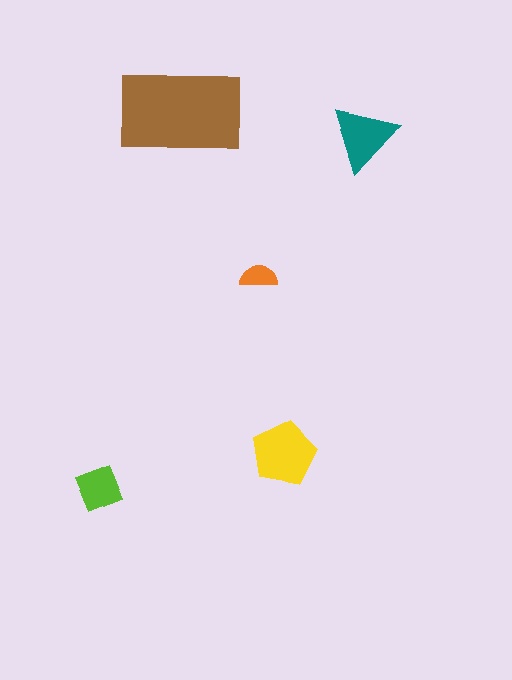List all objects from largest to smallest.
The brown rectangle, the yellow pentagon, the teal triangle, the lime diamond, the orange semicircle.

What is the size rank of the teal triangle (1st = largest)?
3rd.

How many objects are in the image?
There are 5 objects in the image.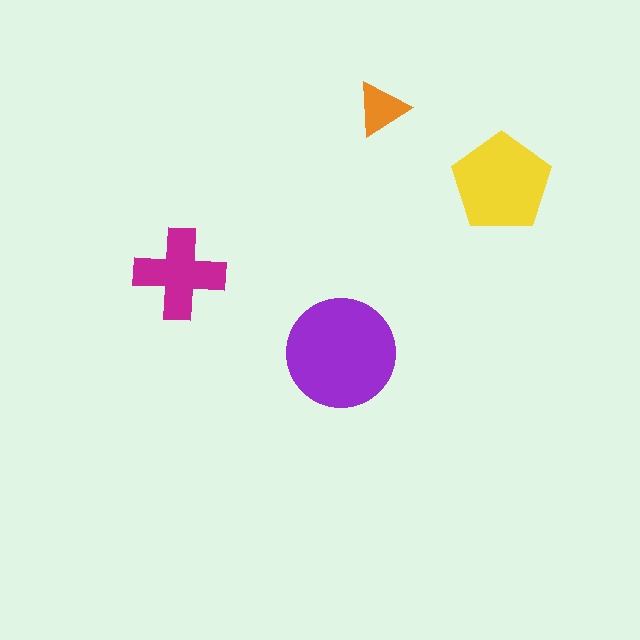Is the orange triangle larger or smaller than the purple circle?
Smaller.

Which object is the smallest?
The orange triangle.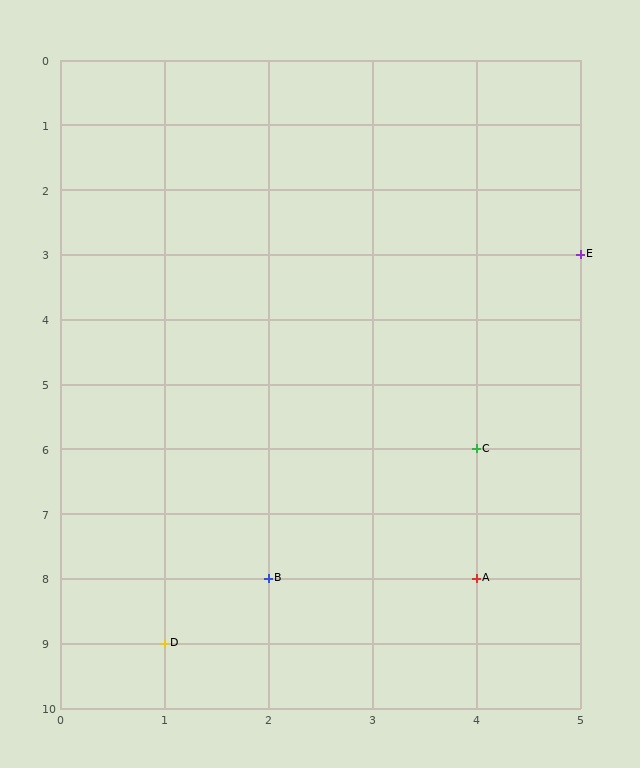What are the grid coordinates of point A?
Point A is at grid coordinates (4, 8).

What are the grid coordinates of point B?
Point B is at grid coordinates (2, 8).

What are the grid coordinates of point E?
Point E is at grid coordinates (5, 3).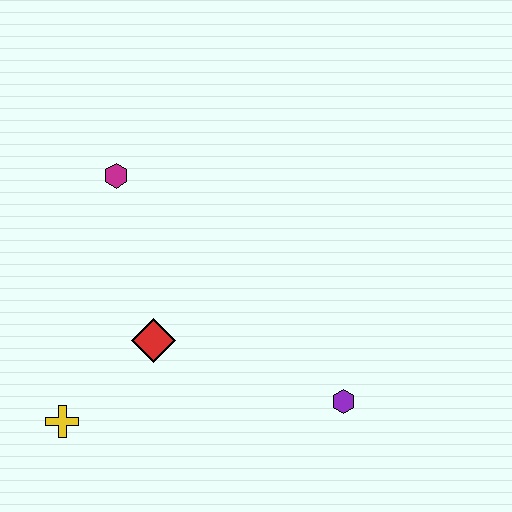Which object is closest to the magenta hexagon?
The red diamond is closest to the magenta hexagon.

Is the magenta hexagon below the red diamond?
No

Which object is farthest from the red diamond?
The purple hexagon is farthest from the red diamond.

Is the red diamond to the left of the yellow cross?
No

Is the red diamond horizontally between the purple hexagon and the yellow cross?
Yes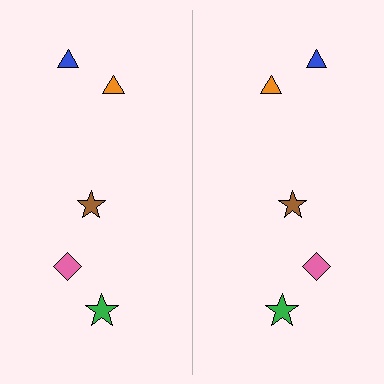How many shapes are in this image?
There are 10 shapes in this image.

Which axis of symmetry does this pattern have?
The pattern has a vertical axis of symmetry running through the center of the image.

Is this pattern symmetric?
Yes, this pattern has bilateral (reflection) symmetry.